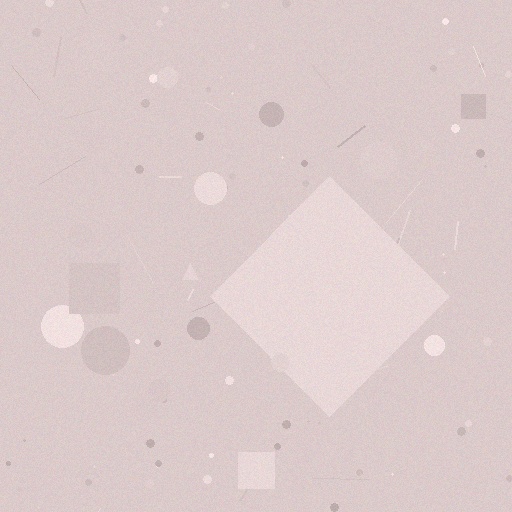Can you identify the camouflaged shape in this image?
The camouflaged shape is a diamond.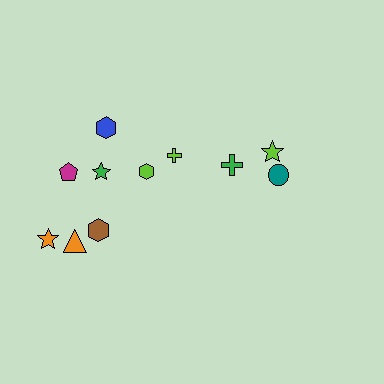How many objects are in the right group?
There are 4 objects.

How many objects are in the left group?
There are 7 objects.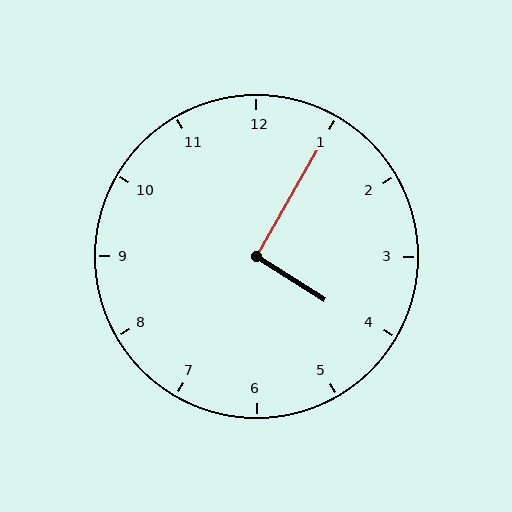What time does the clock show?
4:05.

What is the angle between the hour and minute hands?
Approximately 92 degrees.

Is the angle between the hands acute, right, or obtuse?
It is right.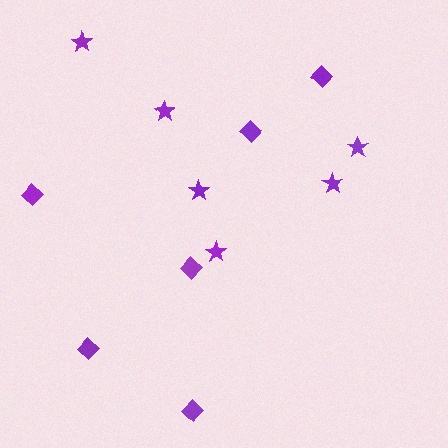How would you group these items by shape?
There are 2 groups: one group of stars (6) and one group of diamonds (6).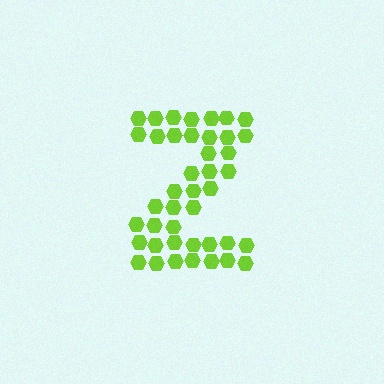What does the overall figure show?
The overall figure shows the letter Z.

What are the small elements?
The small elements are hexagons.